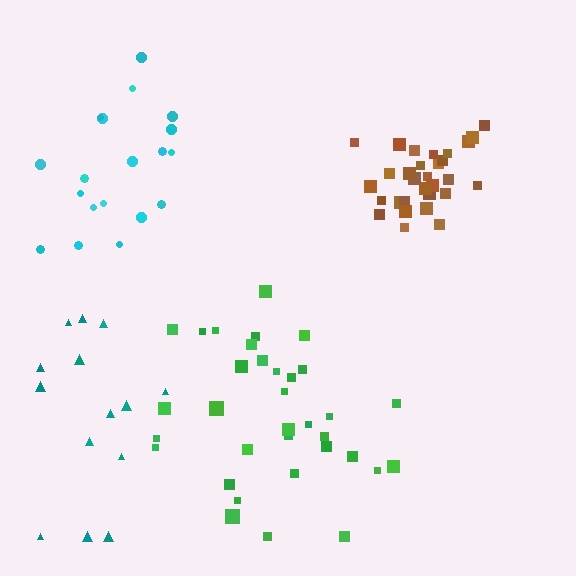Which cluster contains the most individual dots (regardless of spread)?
Green (34).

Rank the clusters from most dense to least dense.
brown, green, cyan, teal.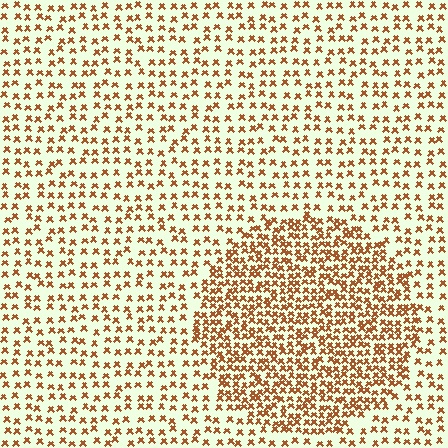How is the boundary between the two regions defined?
The boundary is defined by a change in element density (approximately 2.1x ratio). All elements are the same color, size, and shape.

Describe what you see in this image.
The image contains small brown elements arranged at two different densities. A circle-shaped region is visible where the elements are more densely packed than the surrounding area.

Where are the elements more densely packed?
The elements are more densely packed inside the circle boundary.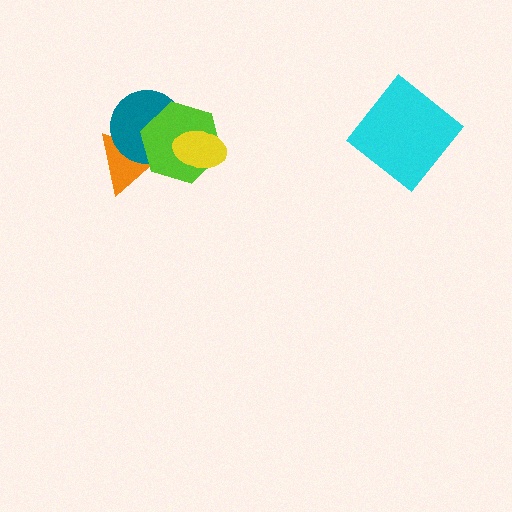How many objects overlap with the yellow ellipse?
2 objects overlap with the yellow ellipse.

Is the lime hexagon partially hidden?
Yes, it is partially covered by another shape.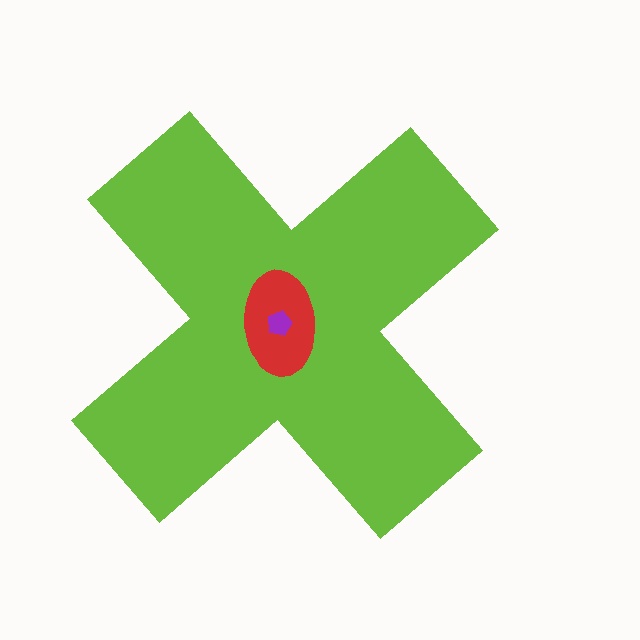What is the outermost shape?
The lime cross.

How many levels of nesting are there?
3.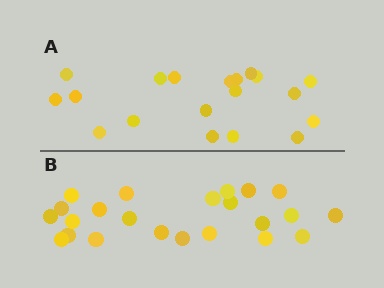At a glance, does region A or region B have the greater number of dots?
Region B (the bottom region) has more dots.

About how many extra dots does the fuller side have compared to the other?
Region B has about 4 more dots than region A.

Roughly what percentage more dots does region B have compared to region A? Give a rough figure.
About 20% more.